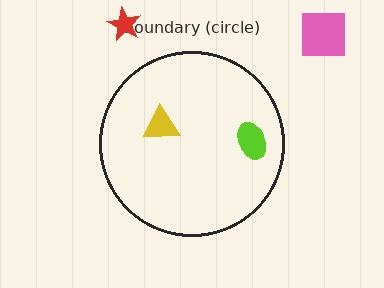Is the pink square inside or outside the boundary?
Outside.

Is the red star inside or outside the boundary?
Outside.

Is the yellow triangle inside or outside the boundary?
Inside.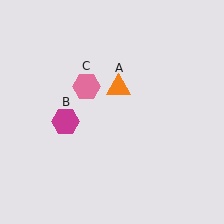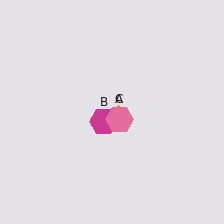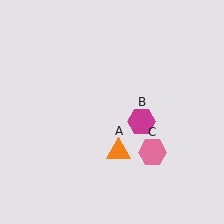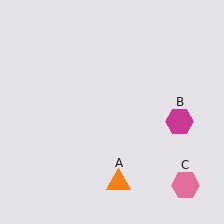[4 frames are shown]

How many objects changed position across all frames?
3 objects changed position: orange triangle (object A), magenta hexagon (object B), pink hexagon (object C).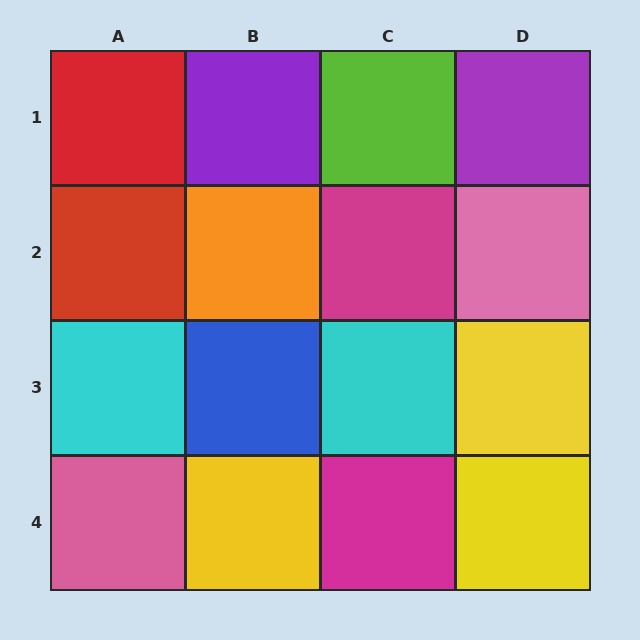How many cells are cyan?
2 cells are cyan.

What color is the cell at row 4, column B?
Yellow.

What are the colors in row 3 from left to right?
Cyan, blue, cyan, yellow.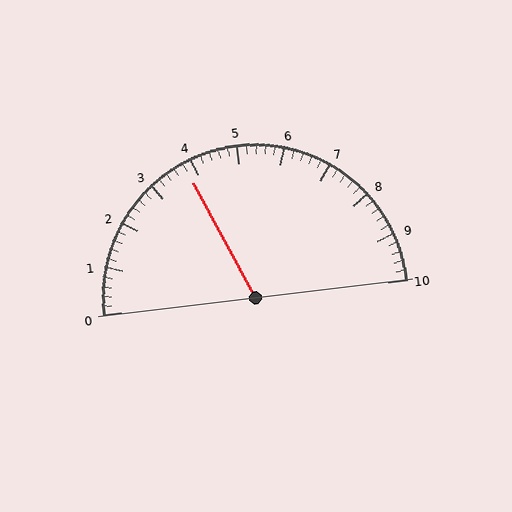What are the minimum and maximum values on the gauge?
The gauge ranges from 0 to 10.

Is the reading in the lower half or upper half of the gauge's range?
The reading is in the lower half of the range (0 to 10).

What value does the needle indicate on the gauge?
The needle indicates approximately 3.8.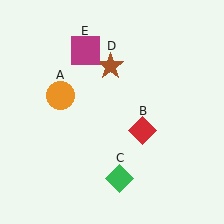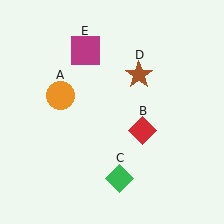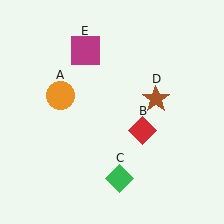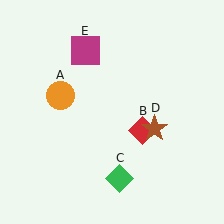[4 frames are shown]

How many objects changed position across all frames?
1 object changed position: brown star (object D).